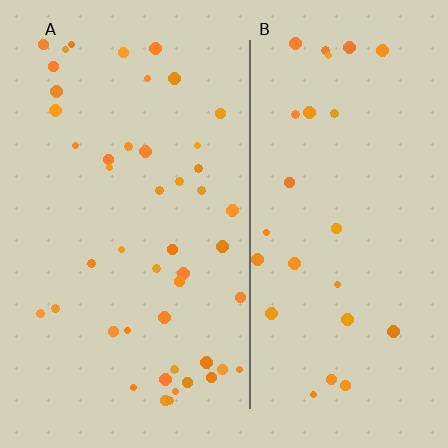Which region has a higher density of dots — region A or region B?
A (the left).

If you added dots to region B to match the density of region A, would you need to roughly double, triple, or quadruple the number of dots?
Approximately double.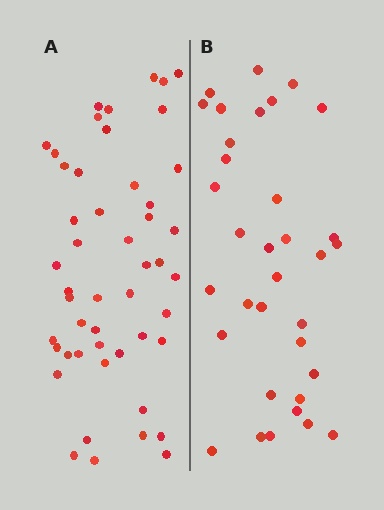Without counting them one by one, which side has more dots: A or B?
Region A (the left region) has more dots.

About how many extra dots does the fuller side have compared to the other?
Region A has approximately 15 more dots than region B.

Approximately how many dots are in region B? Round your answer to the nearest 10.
About 30 dots. (The exact count is 34, which rounds to 30.)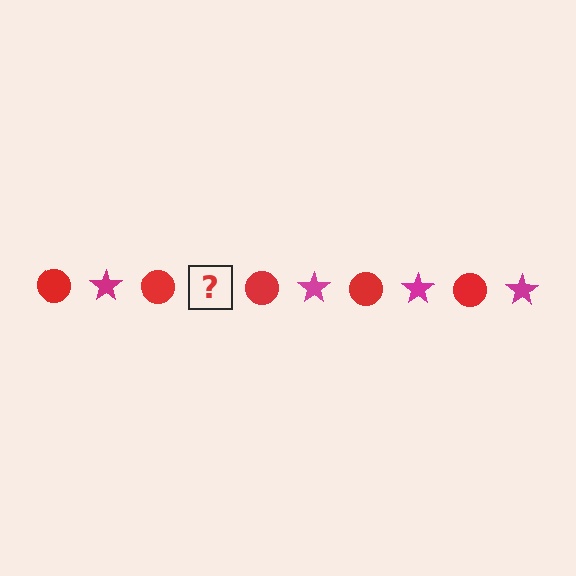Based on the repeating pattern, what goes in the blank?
The blank should be a magenta star.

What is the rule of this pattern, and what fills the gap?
The rule is that the pattern alternates between red circle and magenta star. The gap should be filled with a magenta star.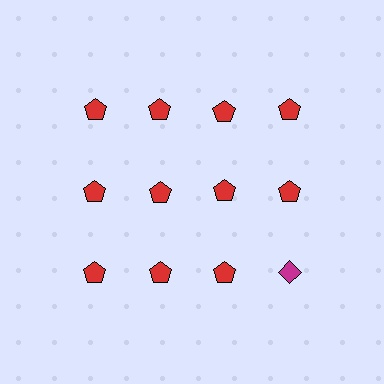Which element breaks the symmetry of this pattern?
The magenta diamond in the third row, second from right column breaks the symmetry. All other shapes are red pentagons.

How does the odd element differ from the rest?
It differs in both color (magenta instead of red) and shape (diamond instead of pentagon).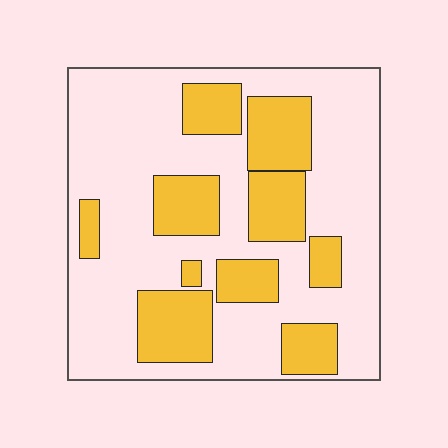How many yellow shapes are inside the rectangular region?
10.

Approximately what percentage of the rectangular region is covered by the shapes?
Approximately 30%.